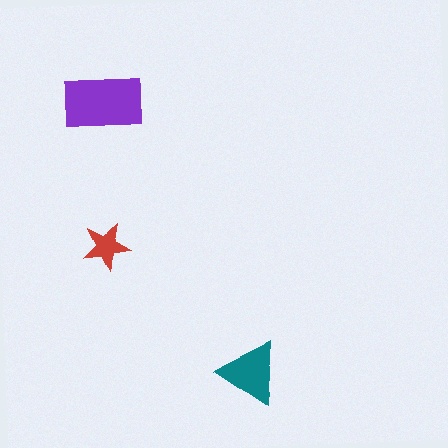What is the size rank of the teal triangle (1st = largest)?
2nd.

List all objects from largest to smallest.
The purple rectangle, the teal triangle, the red star.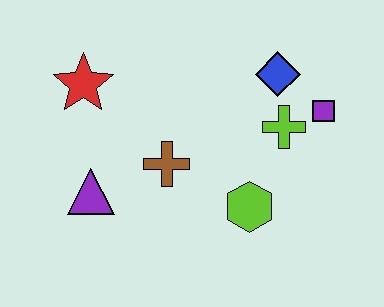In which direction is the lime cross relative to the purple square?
The lime cross is to the left of the purple square.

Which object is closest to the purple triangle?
The brown cross is closest to the purple triangle.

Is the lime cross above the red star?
No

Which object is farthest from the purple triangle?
The purple square is farthest from the purple triangle.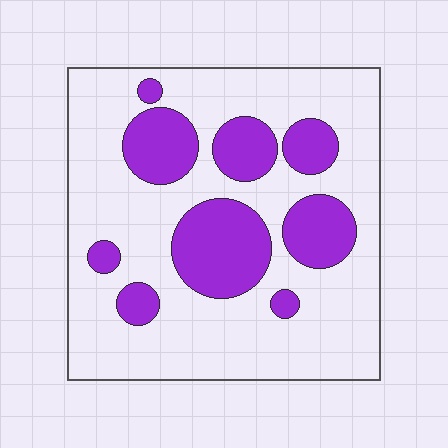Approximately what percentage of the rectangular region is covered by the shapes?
Approximately 25%.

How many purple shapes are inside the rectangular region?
9.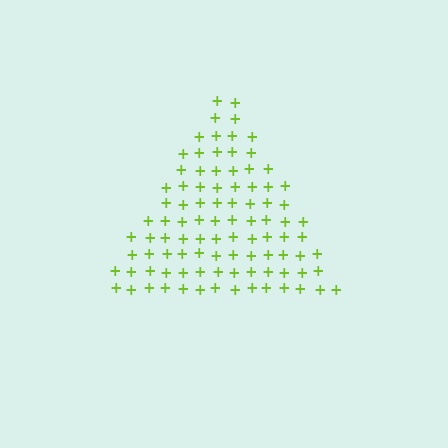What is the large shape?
The large shape is a triangle.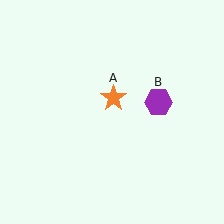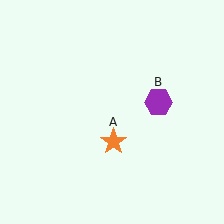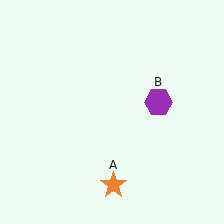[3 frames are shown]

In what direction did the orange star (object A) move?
The orange star (object A) moved down.